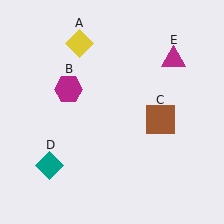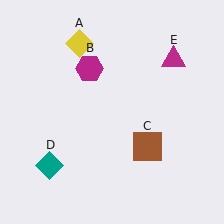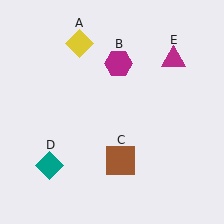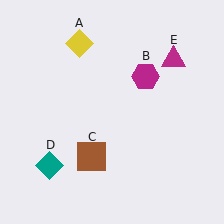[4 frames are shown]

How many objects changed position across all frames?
2 objects changed position: magenta hexagon (object B), brown square (object C).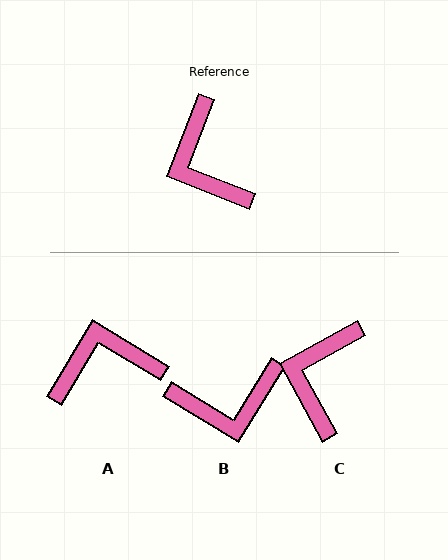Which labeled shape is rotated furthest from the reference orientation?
A, about 100 degrees away.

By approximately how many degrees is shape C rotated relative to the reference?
Approximately 40 degrees clockwise.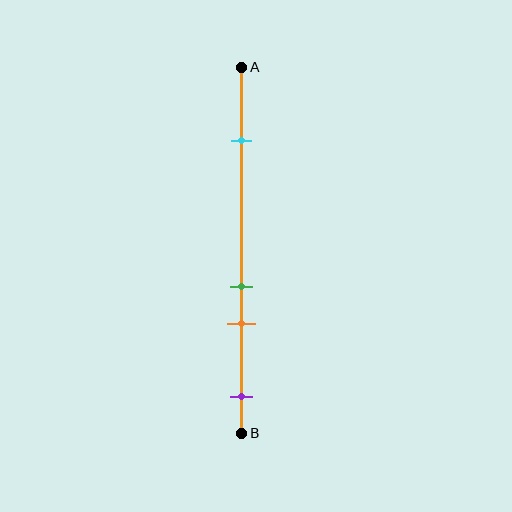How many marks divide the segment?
There are 4 marks dividing the segment.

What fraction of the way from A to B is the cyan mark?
The cyan mark is approximately 20% (0.2) of the way from A to B.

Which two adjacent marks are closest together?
The green and orange marks are the closest adjacent pair.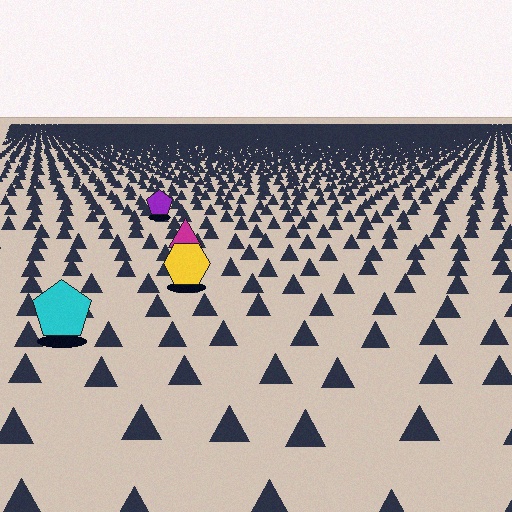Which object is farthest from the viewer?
The purple pentagon is farthest from the viewer. It appears smaller and the ground texture around it is denser.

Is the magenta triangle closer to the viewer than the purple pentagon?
Yes. The magenta triangle is closer — you can tell from the texture gradient: the ground texture is coarser near it.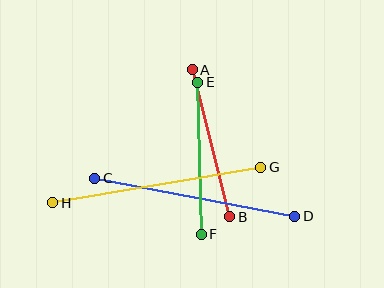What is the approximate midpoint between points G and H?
The midpoint is at approximately (157, 185) pixels.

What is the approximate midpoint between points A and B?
The midpoint is at approximately (211, 143) pixels.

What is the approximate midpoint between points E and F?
The midpoint is at approximately (199, 158) pixels.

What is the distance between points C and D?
The distance is approximately 204 pixels.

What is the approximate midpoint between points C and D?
The midpoint is at approximately (195, 197) pixels.